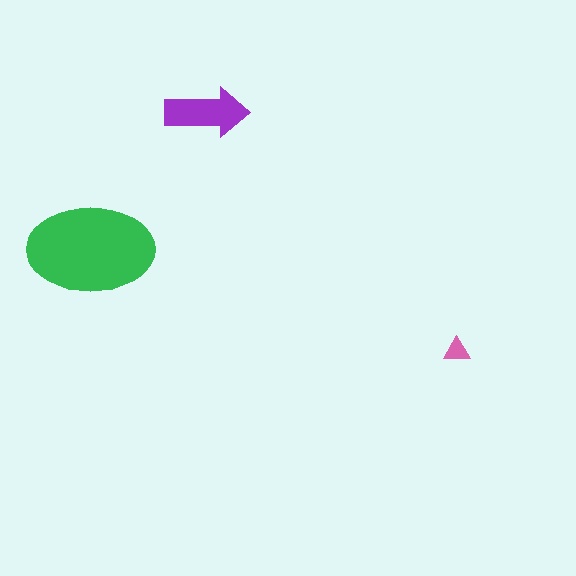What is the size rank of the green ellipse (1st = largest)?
1st.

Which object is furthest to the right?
The pink triangle is rightmost.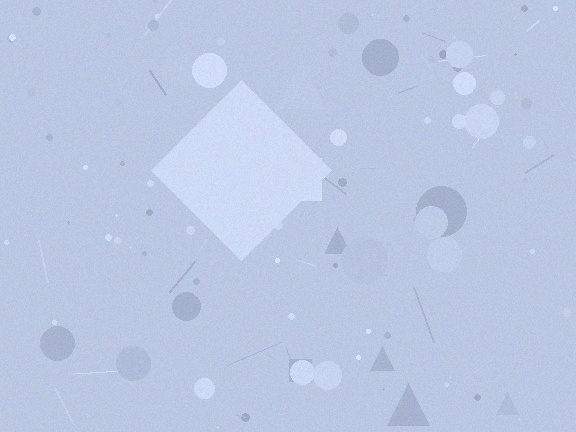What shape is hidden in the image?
A diamond is hidden in the image.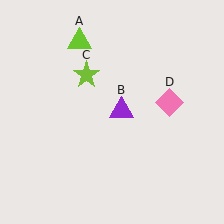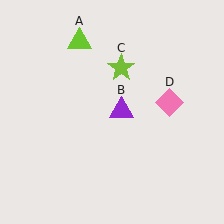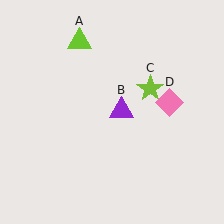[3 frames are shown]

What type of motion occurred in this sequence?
The lime star (object C) rotated clockwise around the center of the scene.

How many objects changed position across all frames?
1 object changed position: lime star (object C).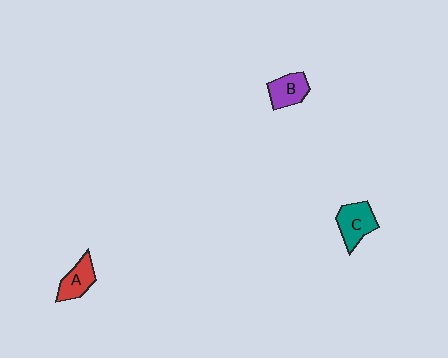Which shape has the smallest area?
Shape A (red).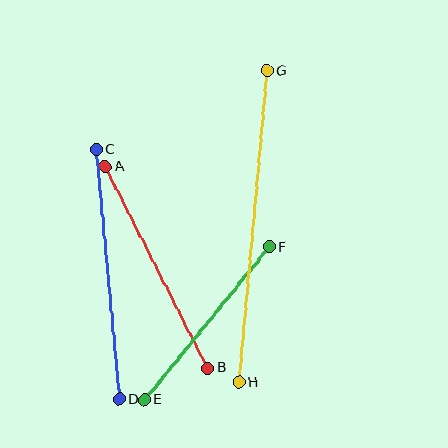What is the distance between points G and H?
The distance is approximately 312 pixels.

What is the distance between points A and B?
The distance is approximately 226 pixels.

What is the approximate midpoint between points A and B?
The midpoint is at approximately (156, 267) pixels.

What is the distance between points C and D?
The distance is approximately 251 pixels.